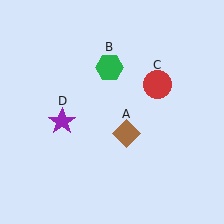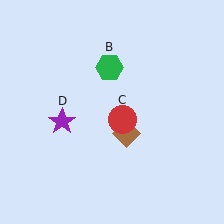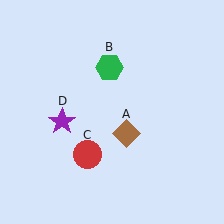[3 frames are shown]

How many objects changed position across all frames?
1 object changed position: red circle (object C).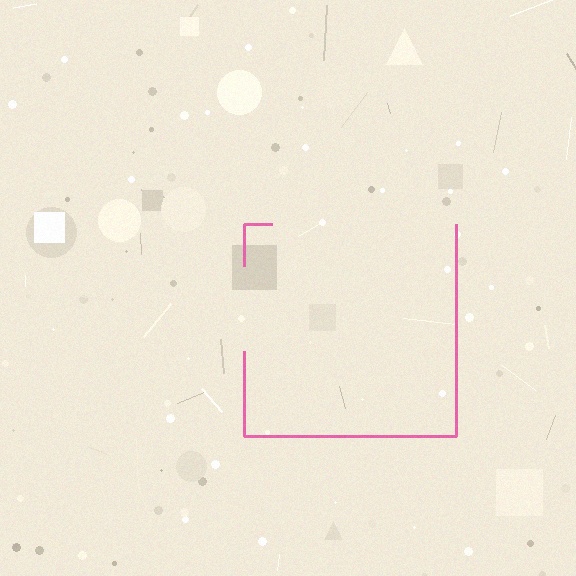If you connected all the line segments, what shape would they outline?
They would outline a square.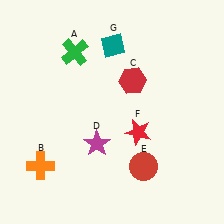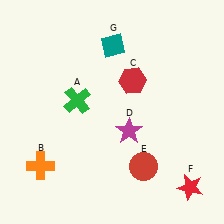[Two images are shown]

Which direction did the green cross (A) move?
The green cross (A) moved down.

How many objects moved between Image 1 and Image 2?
3 objects moved between the two images.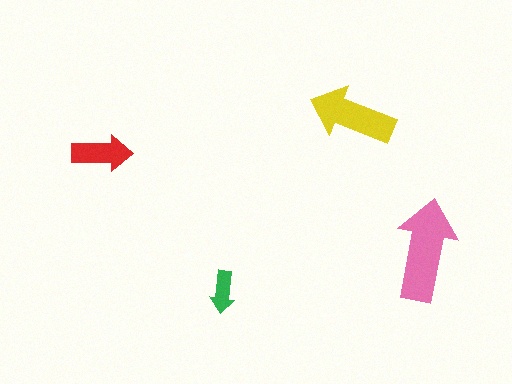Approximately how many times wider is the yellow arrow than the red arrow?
About 1.5 times wider.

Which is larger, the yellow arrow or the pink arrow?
The pink one.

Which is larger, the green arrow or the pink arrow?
The pink one.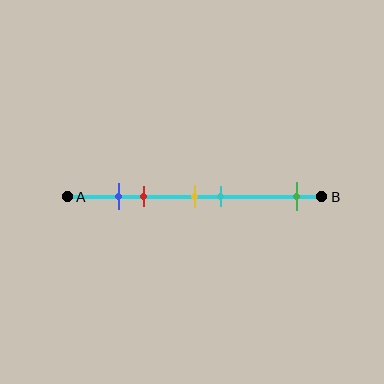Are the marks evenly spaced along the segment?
No, the marks are not evenly spaced.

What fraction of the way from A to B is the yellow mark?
The yellow mark is approximately 50% (0.5) of the way from A to B.